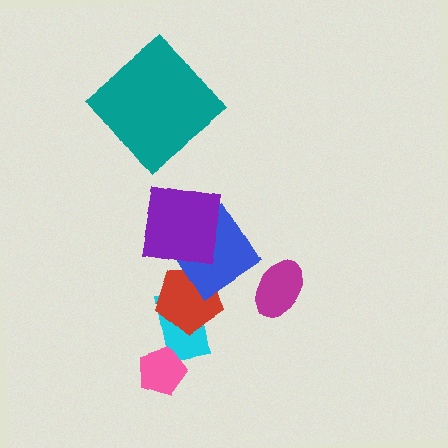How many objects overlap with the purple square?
2 objects overlap with the purple square.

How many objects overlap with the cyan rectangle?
2 objects overlap with the cyan rectangle.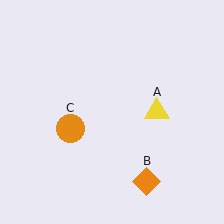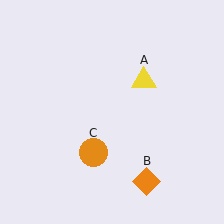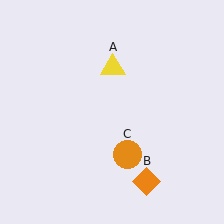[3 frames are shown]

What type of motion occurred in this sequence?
The yellow triangle (object A), orange circle (object C) rotated counterclockwise around the center of the scene.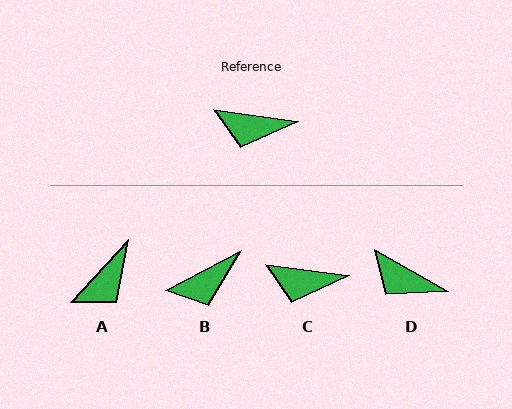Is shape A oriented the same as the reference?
No, it is off by about 55 degrees.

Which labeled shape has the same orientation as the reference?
C.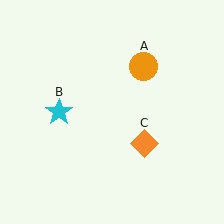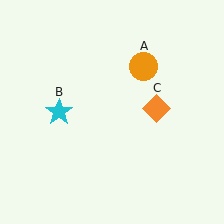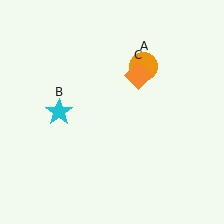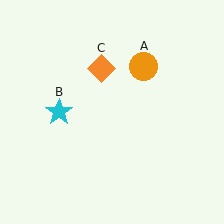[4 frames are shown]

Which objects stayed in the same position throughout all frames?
Orange circle (object A) and cyan star (object B) remained stationary.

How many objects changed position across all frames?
1 object changed position: orange diamond (object C).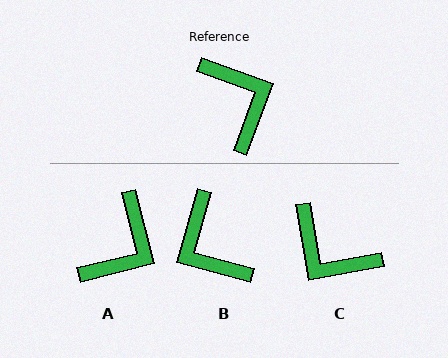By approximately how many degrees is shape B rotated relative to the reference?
Approximately 176 degrees clockwise.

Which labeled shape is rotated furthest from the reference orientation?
B, about 176 degrees away.